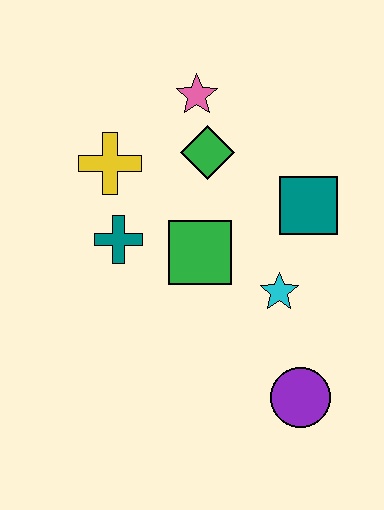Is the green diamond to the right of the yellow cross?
Yes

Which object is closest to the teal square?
The cyan star is closest to the teal square.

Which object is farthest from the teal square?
The yellow cross is farthest from the teal square.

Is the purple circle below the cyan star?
Yes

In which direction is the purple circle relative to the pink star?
The purple circle is below the pink star.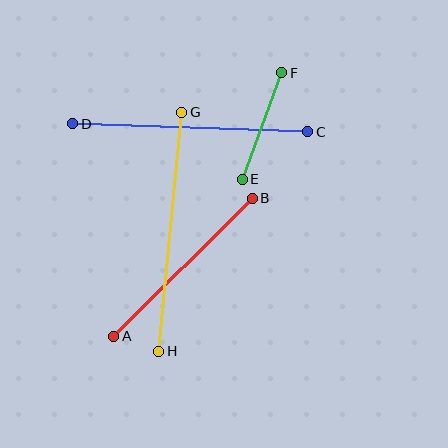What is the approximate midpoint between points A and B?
The midpoint is at approximately (183, 267) pixels.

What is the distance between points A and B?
The distance is approximately 195 pixels.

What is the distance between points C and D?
The distance is approximately 235 pixels.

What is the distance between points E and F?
The distance is approximately 114 pixels.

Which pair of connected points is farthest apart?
Points G and H are farthest apart.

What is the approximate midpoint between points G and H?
The midpoint is at approximately (170, 232) pixels.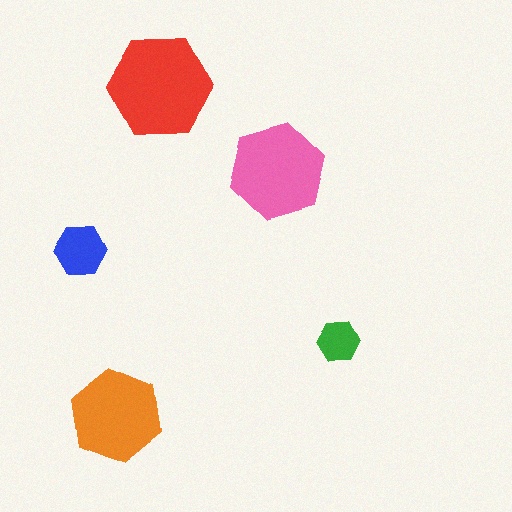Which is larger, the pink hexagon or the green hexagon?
The pink one.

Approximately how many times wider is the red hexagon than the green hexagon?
About 2.5 times wider.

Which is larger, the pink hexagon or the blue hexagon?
The pink one.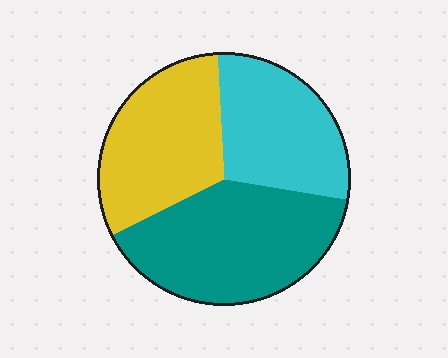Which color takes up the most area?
Teal, at roughly 40%.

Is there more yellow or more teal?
Teal.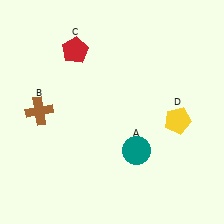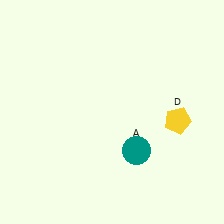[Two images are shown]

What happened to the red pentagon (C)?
The red pentagon (C) was removed in Image 2. It was in the top-left area of Image 1.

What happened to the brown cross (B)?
The brown cross (B) was removed in Image 2. It was in the top-left area of Image 1.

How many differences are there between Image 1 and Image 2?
There are 2 differences between the two images.